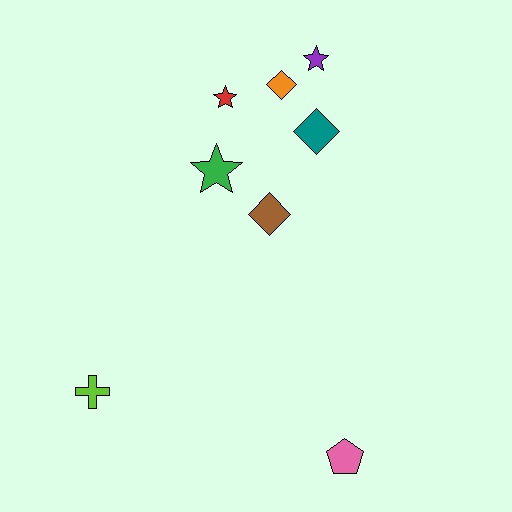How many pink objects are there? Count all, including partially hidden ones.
There is 1 pink object.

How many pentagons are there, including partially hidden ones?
There is 1 pentagon.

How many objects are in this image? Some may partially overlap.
There are 8 objects.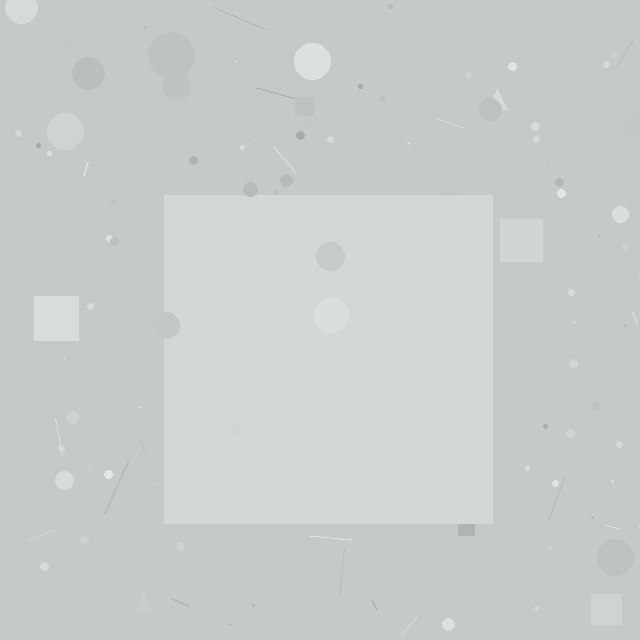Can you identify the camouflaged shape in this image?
The camouflaged shape is a square.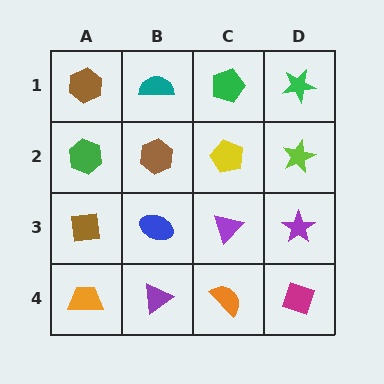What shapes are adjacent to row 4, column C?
A purple triangle (row 3, column C), a purple triangle (row 4, column B), a magenta diamond (row 4, column D).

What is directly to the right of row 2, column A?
A brown hexagon.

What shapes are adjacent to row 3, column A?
A green hexagon (row 2, column A), an orange trapezoid (row 4, column A), a blue ellipse (row 3, column B).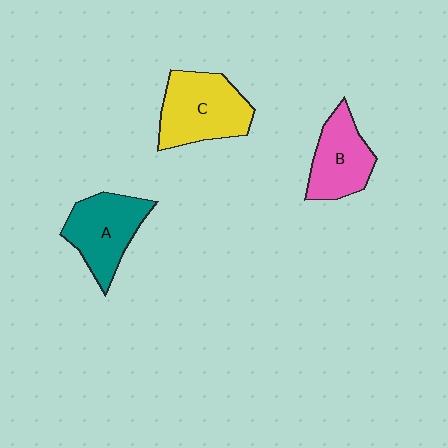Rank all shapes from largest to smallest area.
From largest to smallest: C (yellow), A (teal), B (pink).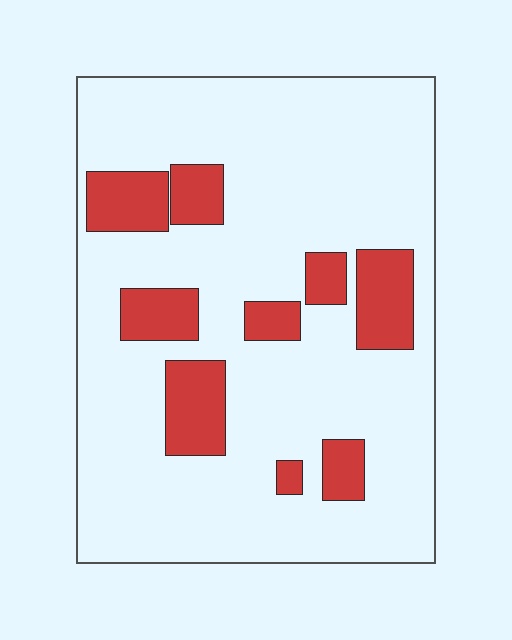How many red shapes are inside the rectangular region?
9.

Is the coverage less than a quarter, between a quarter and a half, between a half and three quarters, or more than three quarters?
Less than a quarter.